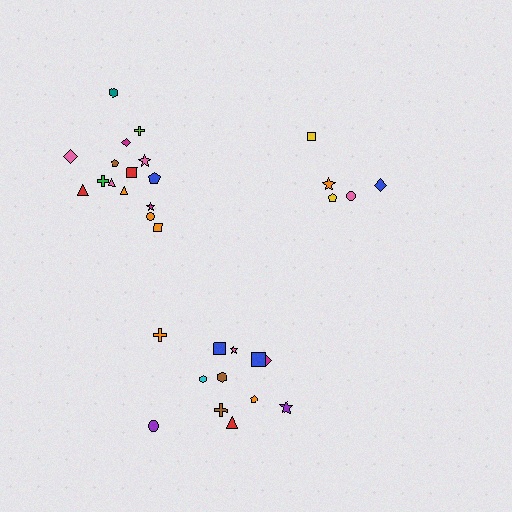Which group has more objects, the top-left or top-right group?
The top-left group.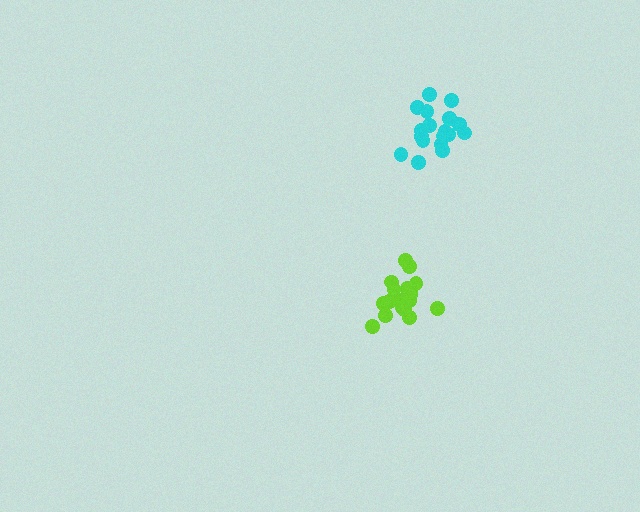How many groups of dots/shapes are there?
There are 2 groups.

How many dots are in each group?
Group 1: 19 dots, Group 2: 18 dots (37 total).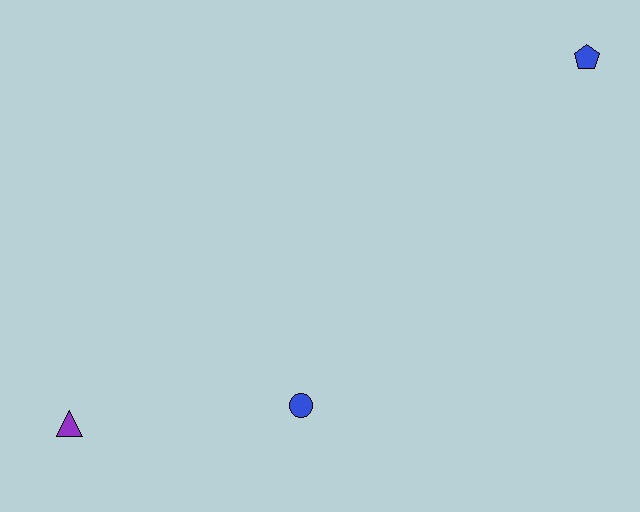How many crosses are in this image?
There are no crosses.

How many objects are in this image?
There are 3 objects.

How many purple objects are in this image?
There is 1 purple object.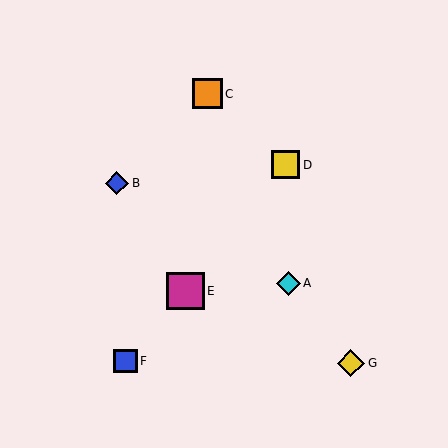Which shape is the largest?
The magenta square (labeled E) is the largest.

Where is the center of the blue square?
The center of the blue square is at (126, 361).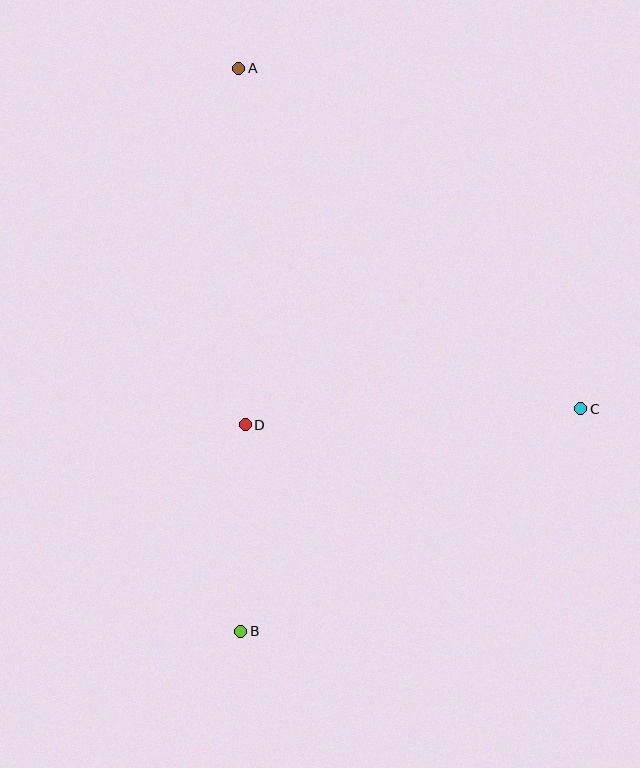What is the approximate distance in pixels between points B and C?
The distance between B and C is approximately 406 pixels.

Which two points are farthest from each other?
Points A and B are farthest from each other.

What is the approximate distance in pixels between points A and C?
The distance between A and C is approximately 482 pixels.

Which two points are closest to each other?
Points B and D are closest to each other.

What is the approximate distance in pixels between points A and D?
The distance between A and D is approximately 357 pixels.